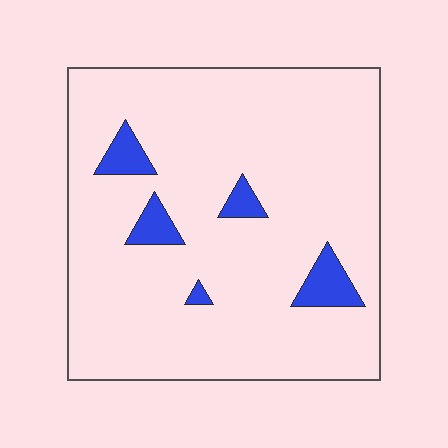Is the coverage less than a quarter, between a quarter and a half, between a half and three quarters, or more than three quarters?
Less than a quarter.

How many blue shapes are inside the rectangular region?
5.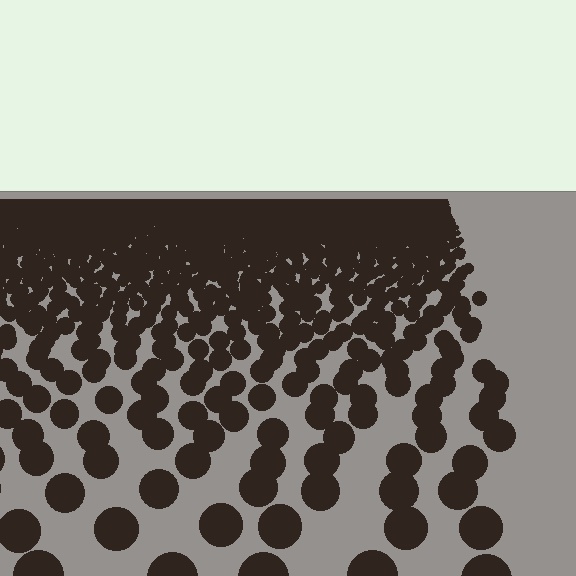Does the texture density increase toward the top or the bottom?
Density increases toward the top.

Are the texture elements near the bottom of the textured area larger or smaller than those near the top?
Larger. Near the bottom, elements are closer to the viewer and appear at a bigger on-screen size.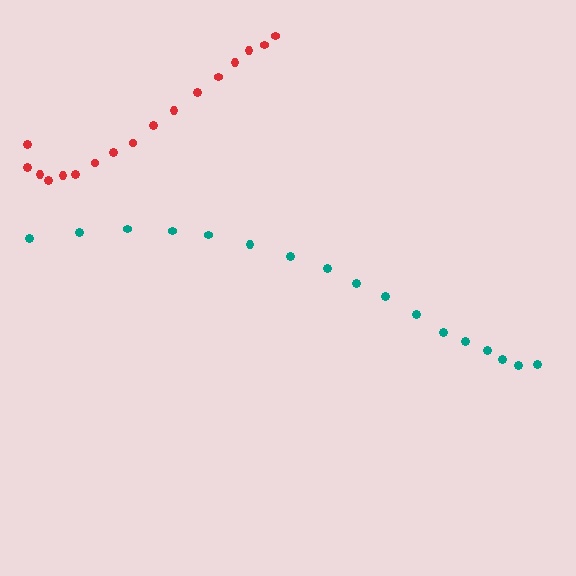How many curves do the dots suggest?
There are 2 distinct paths.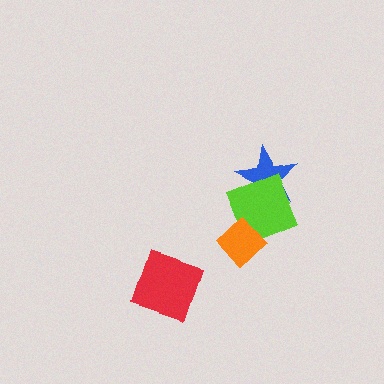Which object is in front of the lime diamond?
The orange diamond is in front of the lime diamond.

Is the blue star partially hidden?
Yes, it is partially covered by another shape.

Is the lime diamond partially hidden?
Yes, it is partially covered by another shape.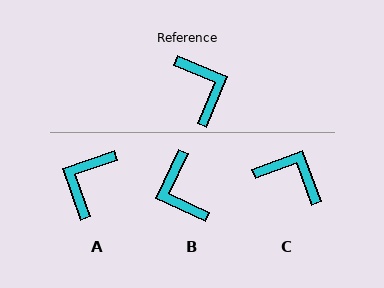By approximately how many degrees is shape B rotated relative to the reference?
Approximately 178 degrees counter-clockwise.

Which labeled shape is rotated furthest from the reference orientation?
B, about 178 degrees away.